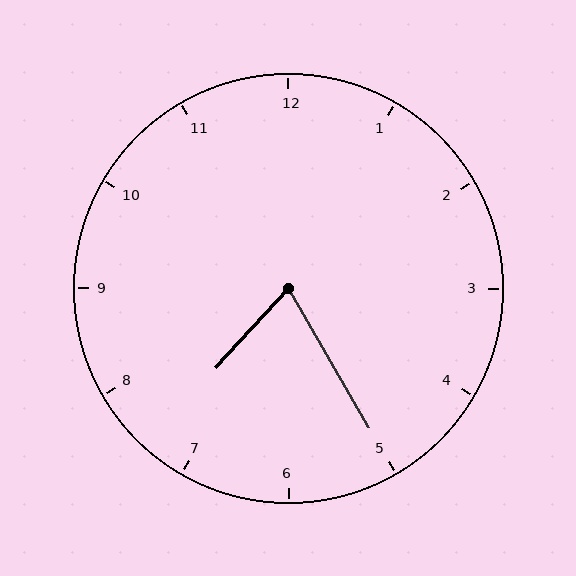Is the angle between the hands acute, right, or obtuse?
It is acute.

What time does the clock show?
7:25.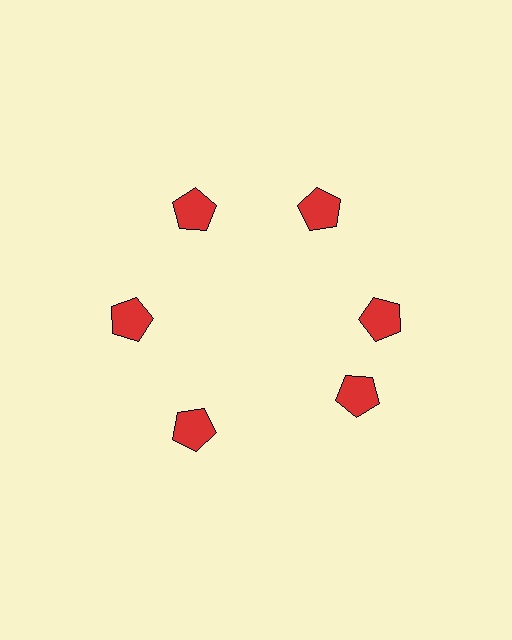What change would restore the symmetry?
The symmetry would be restored by rotating it back into even spacing with its neighbors so that all 6 pentagons sit at equal angles and equal distance from the center.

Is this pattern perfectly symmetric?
No. The 6 red pentagons are arranged in a ring, but one element near the 5 o'clock position is rotated out of alignment along the ring, breaking the 6-fold rotational symmetry.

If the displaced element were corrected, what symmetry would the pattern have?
It would have 6-fold rotational symmetry — the pattern would map onto itself every 60 degrees.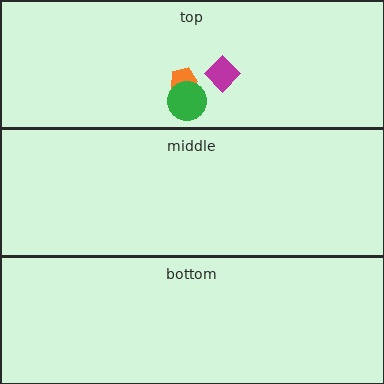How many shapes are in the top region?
3.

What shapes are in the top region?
The orange pentagon, the green circle, the magenta diamond.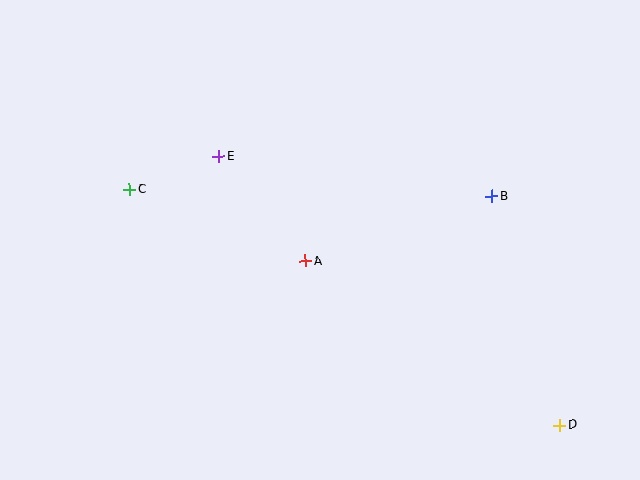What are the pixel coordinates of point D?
Point D is at (560, 425).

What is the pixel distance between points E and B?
The distance between E and B is 276 pixels.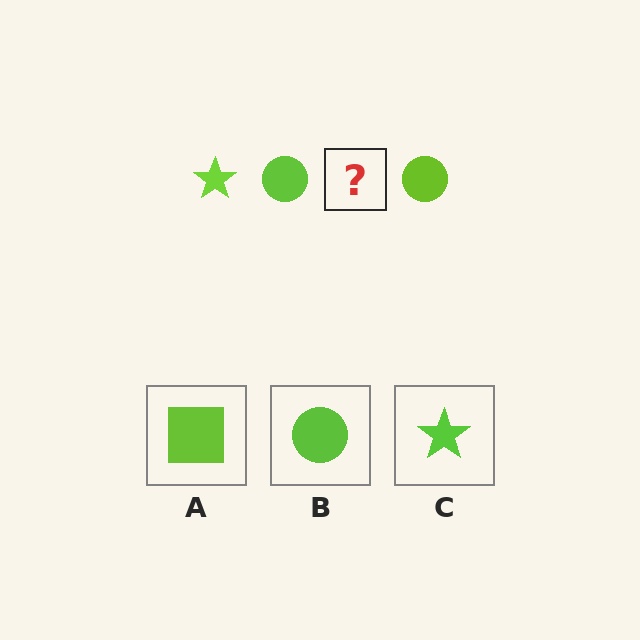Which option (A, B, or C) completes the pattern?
C.